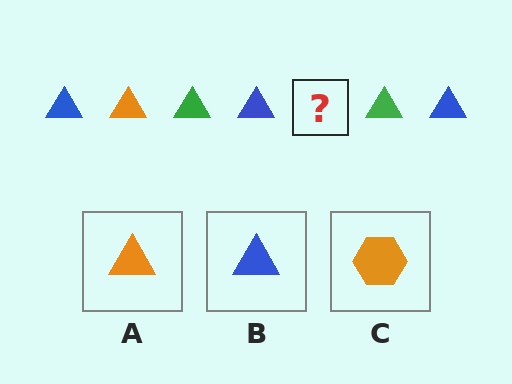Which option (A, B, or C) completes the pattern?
A.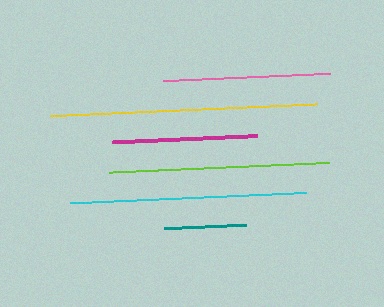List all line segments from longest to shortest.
From longest to shortest: yellow, cyan, lime, pink, magenta, teal.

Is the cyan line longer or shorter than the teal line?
The cyan line is longer than the teal line.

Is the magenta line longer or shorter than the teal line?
The magenta line is longer than the teal line.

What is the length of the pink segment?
The pink segment is approximately 167 pixels long.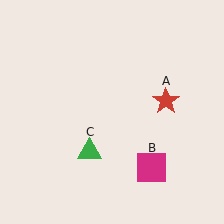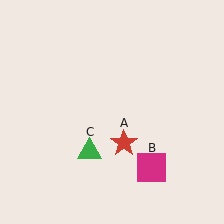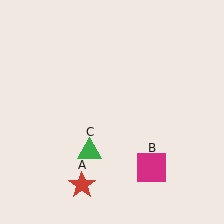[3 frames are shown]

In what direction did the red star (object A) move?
The red star (object A) moved down and to the left.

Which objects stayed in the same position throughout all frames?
Magenta square (object B) and green triangle (object C) remained stationary.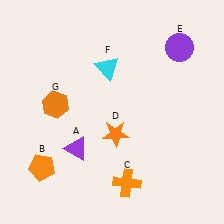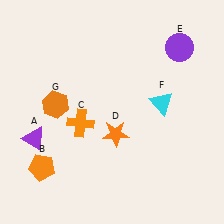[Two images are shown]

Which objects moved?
The objects that moved are: the purple triangle (A), the orange cross (C), the cyan triangle (F).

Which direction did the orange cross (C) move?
The orange cross (C) moved up.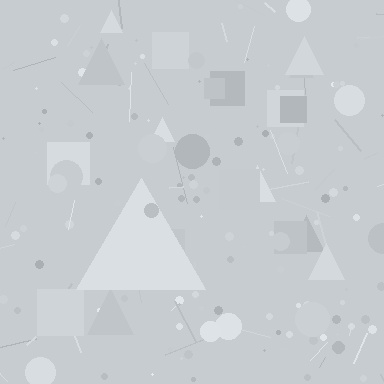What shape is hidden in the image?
A triangle is hidden in the image.